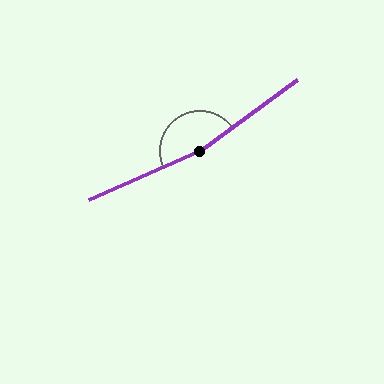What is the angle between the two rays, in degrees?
Approximately 168 degrees.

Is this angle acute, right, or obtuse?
It is obtuse.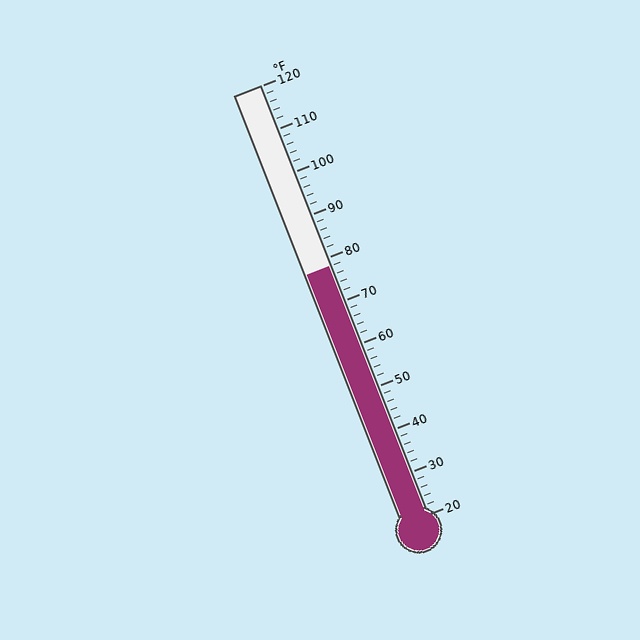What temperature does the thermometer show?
The thermometer shows approximately 78°F.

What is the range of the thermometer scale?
The thermometer scale ranges from 20°F to 120°F.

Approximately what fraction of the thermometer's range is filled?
The thermometer is filled to approximately 60% of its range.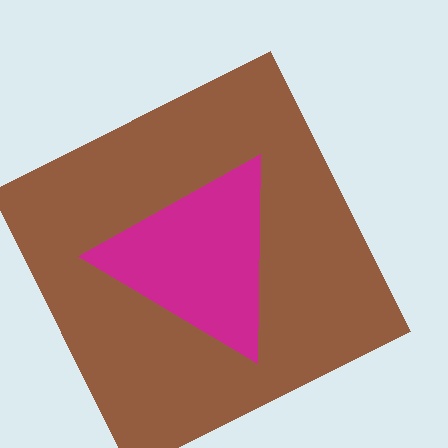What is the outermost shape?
The brown square.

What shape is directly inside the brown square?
The magenta triangle.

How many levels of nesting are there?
2.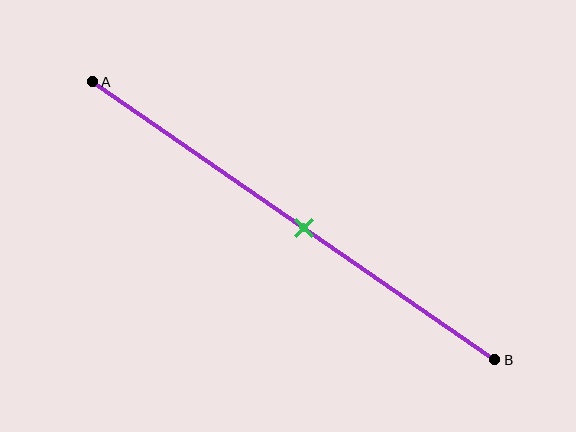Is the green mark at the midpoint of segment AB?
Yes, the mark is approximately at the midpoint.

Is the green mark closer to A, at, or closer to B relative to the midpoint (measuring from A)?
The green mark is approximately at the midpoint of segment AB.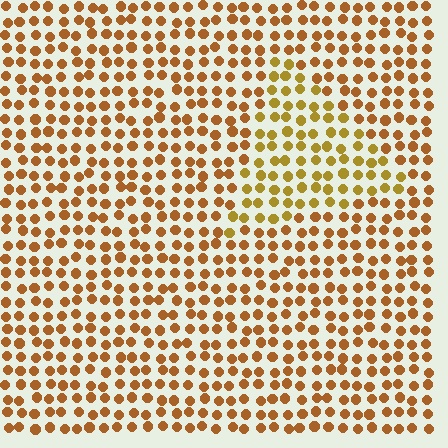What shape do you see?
I see a triangle.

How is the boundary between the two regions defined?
The boundary is defined purely by a slight shift in hue (about 22 degrees). Spacing, size, and orientation are identical on both sides.